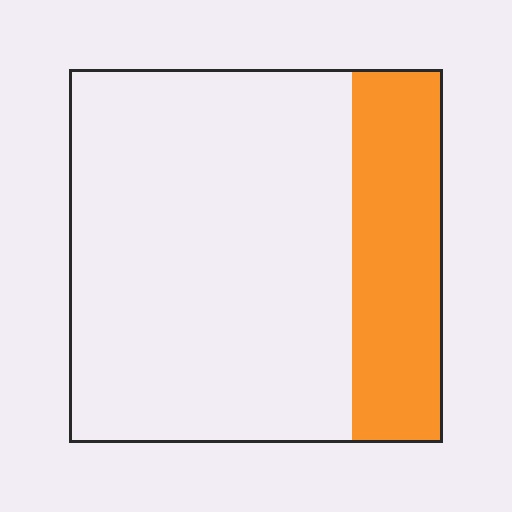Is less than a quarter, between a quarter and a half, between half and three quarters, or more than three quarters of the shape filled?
Less than a quarter.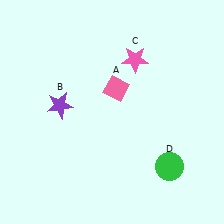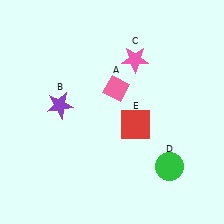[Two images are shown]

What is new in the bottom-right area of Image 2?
A red square (E) was added in the bottom-right area of Image 2.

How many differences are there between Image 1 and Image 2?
There is 1 difference between the two images.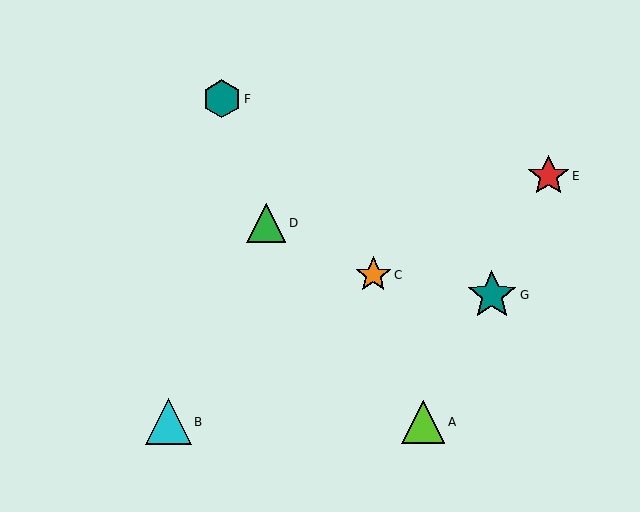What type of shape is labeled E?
Shape E is a red star.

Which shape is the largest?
The teal star (labeled G) is the largest.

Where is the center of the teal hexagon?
The center of the teal hexagon is at (222, 99).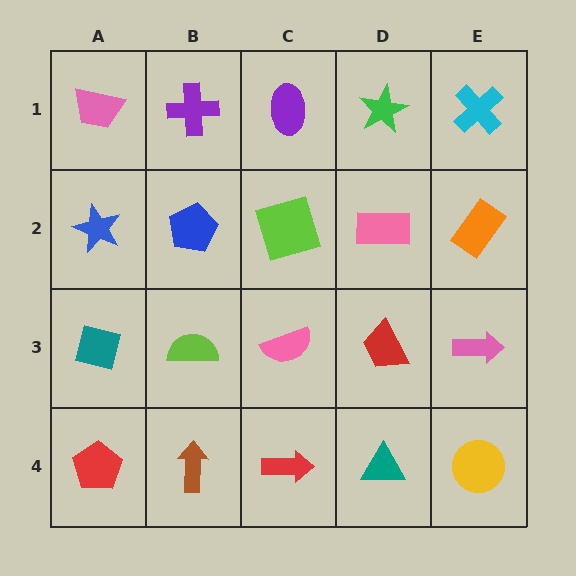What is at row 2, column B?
A blue pentagon.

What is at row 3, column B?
A lime semicircle.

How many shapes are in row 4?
5 shapes.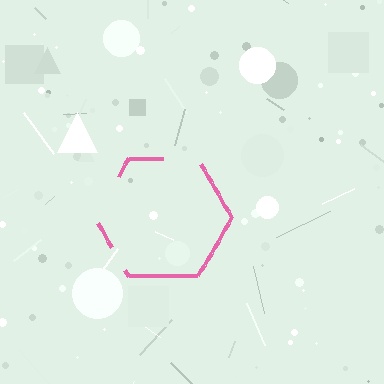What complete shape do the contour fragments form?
The contour fragments form a hexagon.